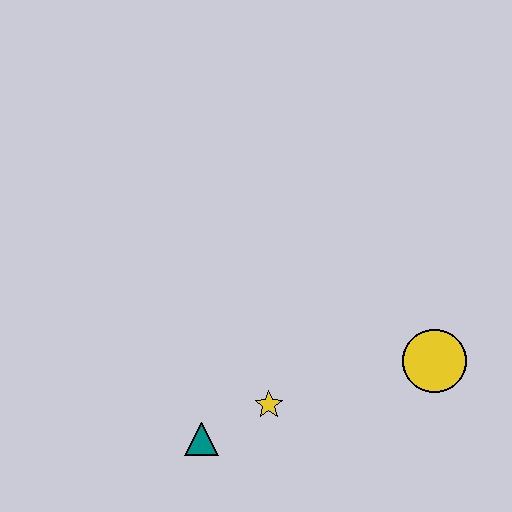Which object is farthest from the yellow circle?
The teal triangle is farthest from the yellow circle.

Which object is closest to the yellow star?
The teal triangle is closest to the yellow star.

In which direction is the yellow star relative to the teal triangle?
The yellow star is to the right of the teal triangle.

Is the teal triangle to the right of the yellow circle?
No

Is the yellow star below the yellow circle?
Yes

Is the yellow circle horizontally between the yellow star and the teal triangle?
No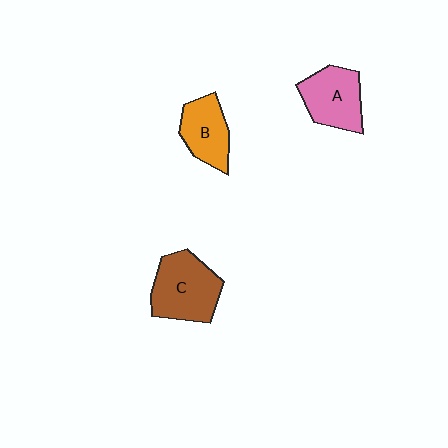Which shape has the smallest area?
Shape B (orange).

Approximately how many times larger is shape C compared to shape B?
Approximately 1.4 times.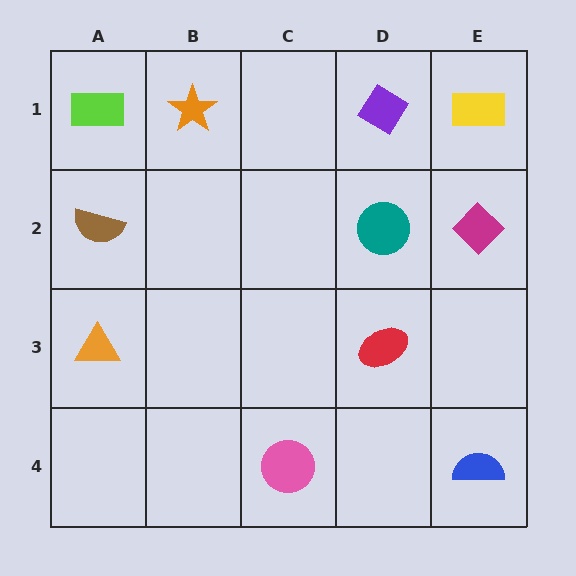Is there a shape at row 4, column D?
No, that cell is empty.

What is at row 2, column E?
A magenta diamond.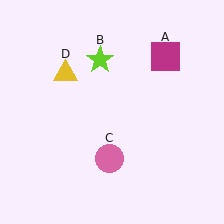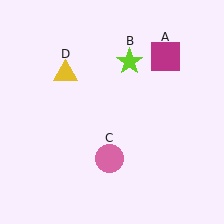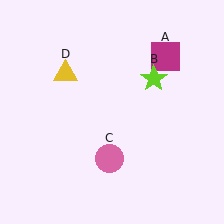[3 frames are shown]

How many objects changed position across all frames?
1 object changed position: lime star (object B).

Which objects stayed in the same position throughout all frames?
Magenta square (object A) and pink circle (object C) and yellow triangle (object D) remained stationary.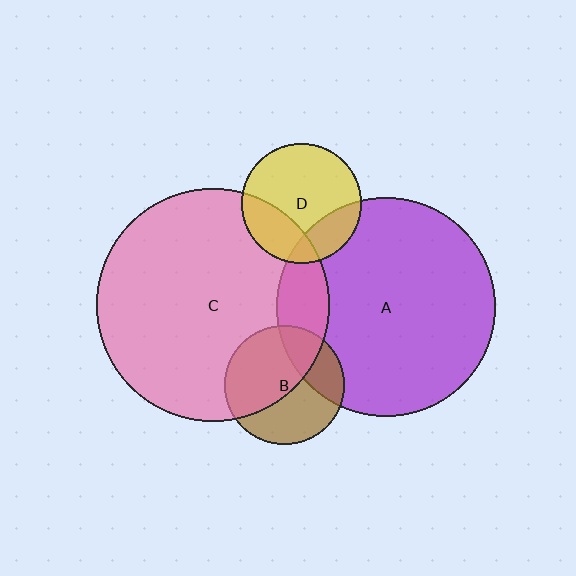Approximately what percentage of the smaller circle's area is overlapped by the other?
Approximately 20%.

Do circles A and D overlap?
Yes.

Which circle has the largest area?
Circle C (pink).